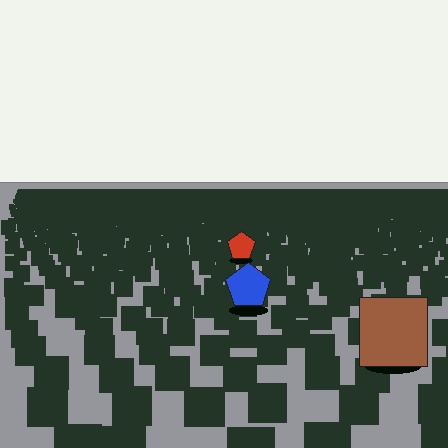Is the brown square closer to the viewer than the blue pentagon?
Yes. The brown square is closer — you can tell from the texture gradient: the ground texture is coarser near it.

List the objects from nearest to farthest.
From nearest to farthest: the brown square, the blue pentagon, the red pentagon.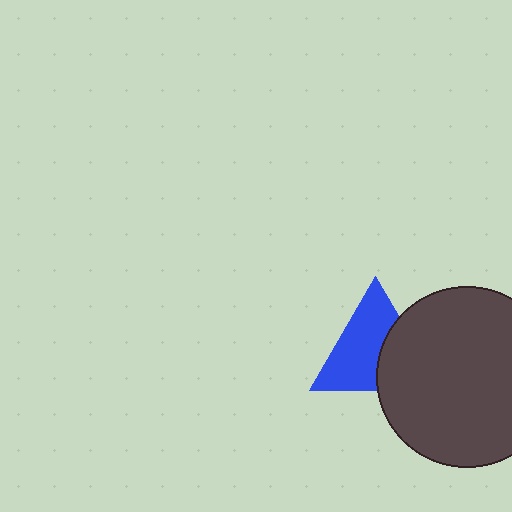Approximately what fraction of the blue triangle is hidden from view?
Roughly 38% of the blue triangle is hidden behind the dark gray circle.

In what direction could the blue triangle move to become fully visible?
The blue triangle could move left. That would shift it out from behind the dark gray circle entirely.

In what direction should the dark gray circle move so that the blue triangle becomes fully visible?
The dark gray circle should move right. That is the shortest direction to clear the overlap and leave the blue triangle fully visible.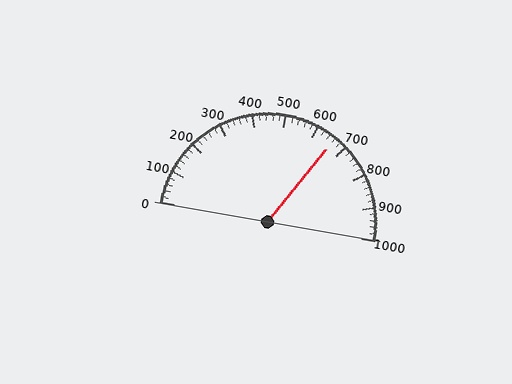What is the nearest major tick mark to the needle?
The nearest major tick mark is 700.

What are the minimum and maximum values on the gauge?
The gauge ranges from 0 to 1000.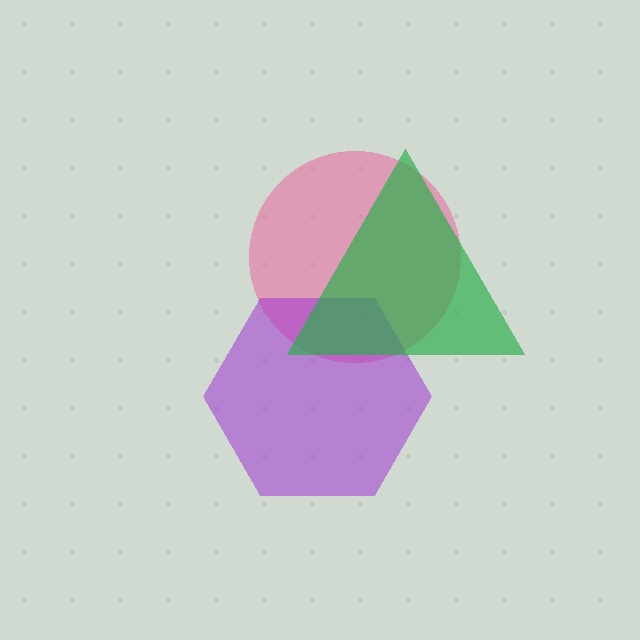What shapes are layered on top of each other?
The layered shapes are: a pink circle, a purple hexagon, a green triangle.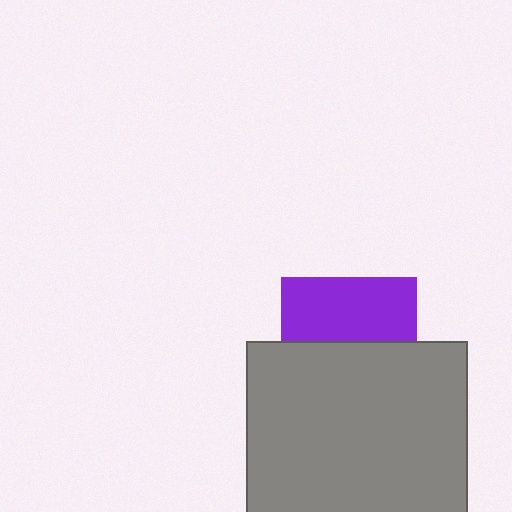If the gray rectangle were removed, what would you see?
You would see the complete purple square.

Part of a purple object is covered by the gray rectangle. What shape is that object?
It is a square.